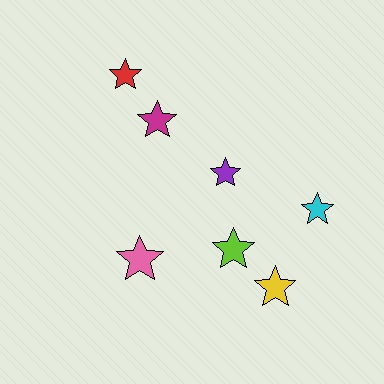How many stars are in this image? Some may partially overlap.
There are 7 stars.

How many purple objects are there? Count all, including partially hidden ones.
There is 1 purple object.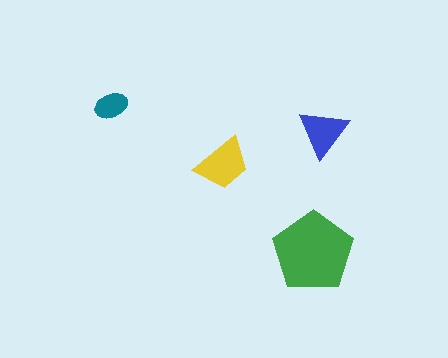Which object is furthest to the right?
The blue triangle is rightmost.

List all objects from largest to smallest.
The green pentagon, the yellow trapezoid, the blue triangle, the teal ellipse.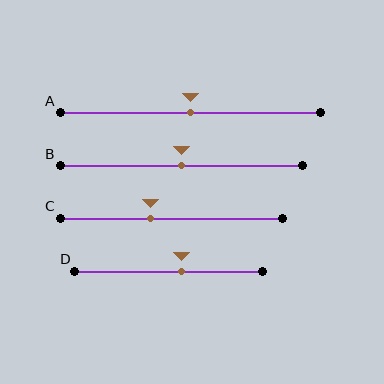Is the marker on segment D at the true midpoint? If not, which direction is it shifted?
No, the marker on segment D is shifted to the right by about 7% of the segment length.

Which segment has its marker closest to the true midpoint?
Segment A has its marker closest to the true midpoint.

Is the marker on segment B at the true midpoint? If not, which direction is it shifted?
Yes, the marker on segment B is at the true midpoint.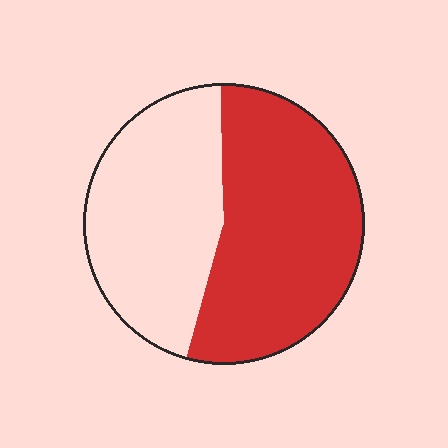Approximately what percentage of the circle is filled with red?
Approximately 55%.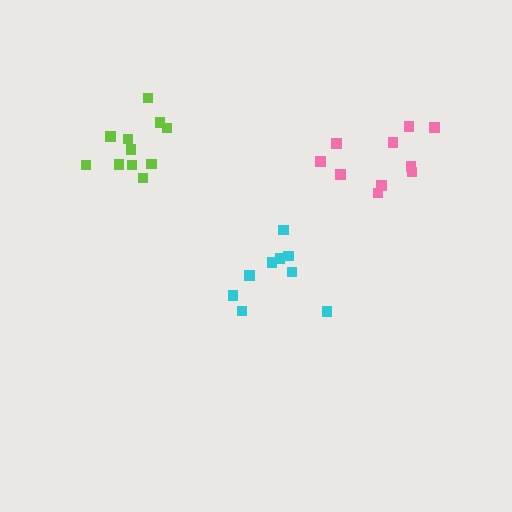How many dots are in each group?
Group 1: 9 dots, Group 2: 11 dots, Group 3: 10 dots (30 total).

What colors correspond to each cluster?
The clusters are colored: cyan, lime, pink.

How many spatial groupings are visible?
There are 3 spatial groupings.